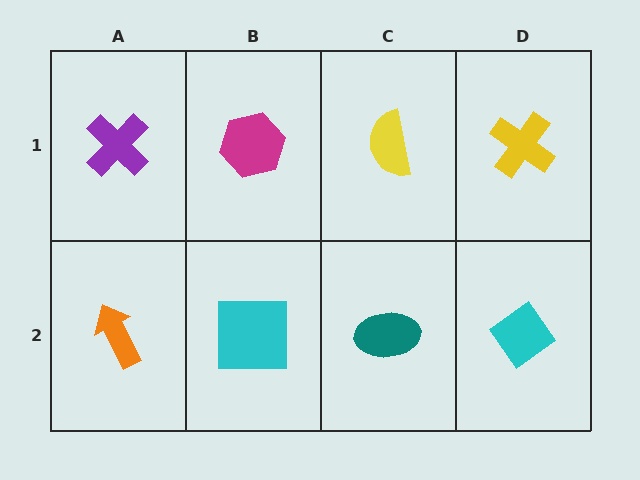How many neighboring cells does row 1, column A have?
2.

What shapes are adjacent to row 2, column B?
A magenta hexagon (row 1, column B), an orange arrow (row 2, column A), a teal ellipse (row 2, column C).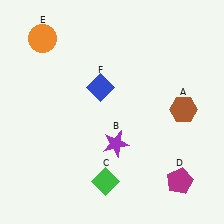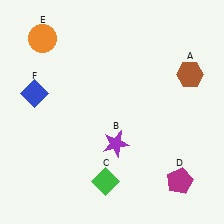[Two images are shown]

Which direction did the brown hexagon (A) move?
The brown hexagon (A) moved up.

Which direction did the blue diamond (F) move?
The blue diamond (F) moved left.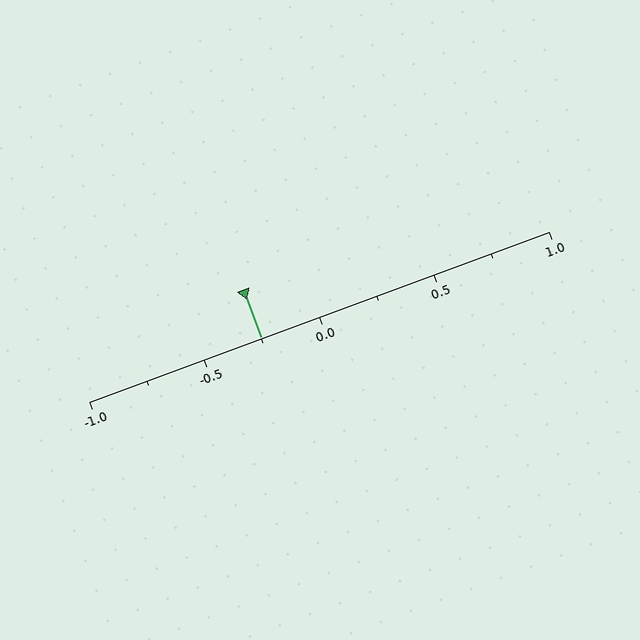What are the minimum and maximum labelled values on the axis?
The axis runs from -1.0 to 1.0.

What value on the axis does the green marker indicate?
The marker indicates approximately -0.25.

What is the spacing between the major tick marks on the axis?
The major ticks are spaced 0.5 apart.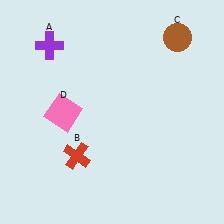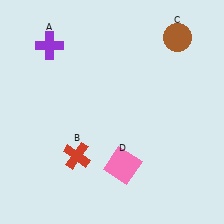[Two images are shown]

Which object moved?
The pink square (D) moved right.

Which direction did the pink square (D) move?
The pink square (D) moved right.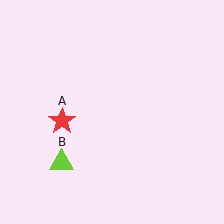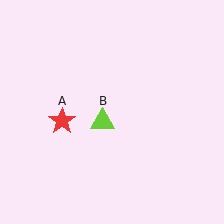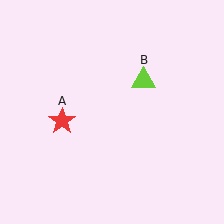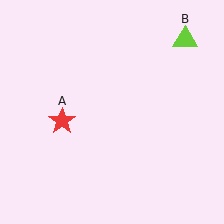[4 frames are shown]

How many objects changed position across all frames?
1 object changed position: lime triangle (object B).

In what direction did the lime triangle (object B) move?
The lime triangle (object B) moved up and to the right.